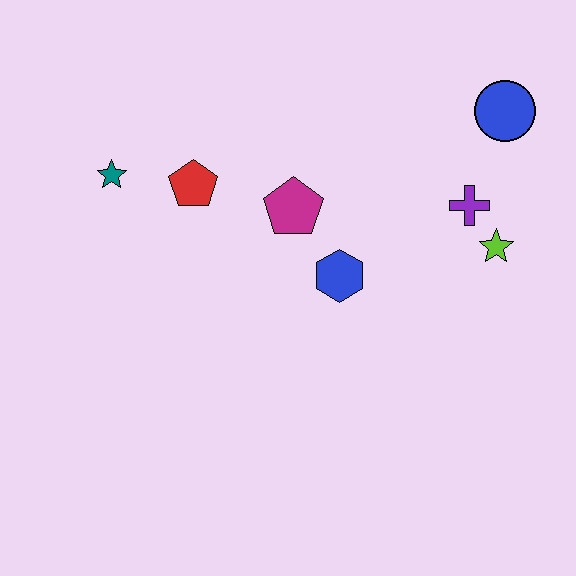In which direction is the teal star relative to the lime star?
The teal star is to the left of the lime star.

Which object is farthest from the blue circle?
The teal star is farthest from the blue circle.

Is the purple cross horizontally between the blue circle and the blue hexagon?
Yes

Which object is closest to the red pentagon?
The teal star is closest to the red pentagon.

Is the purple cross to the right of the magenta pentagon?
Yes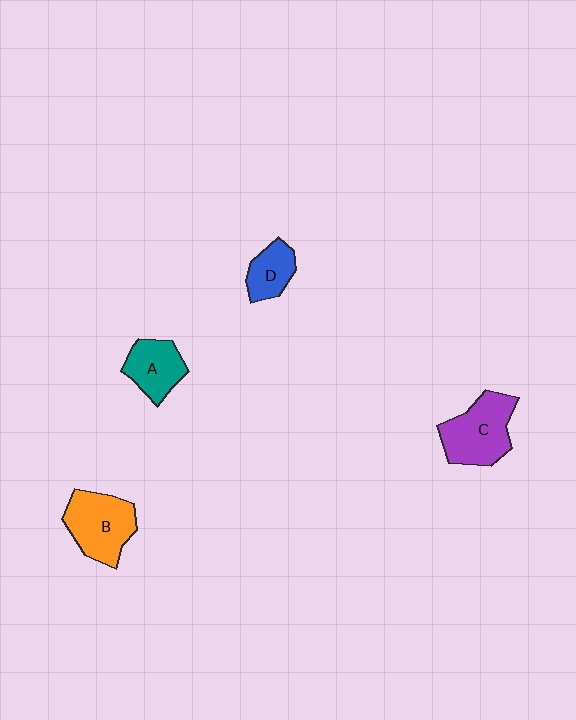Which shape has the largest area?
Shape C (purple).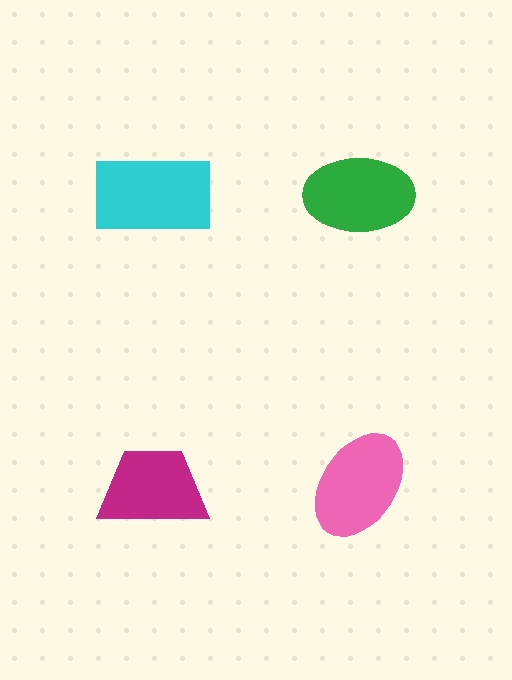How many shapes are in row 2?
2 shapes.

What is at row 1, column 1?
A cyan rectangle.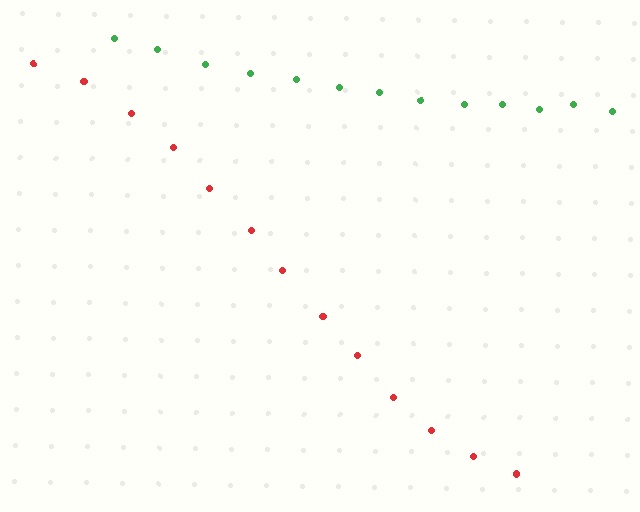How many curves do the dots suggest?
There are 2 distinct paths.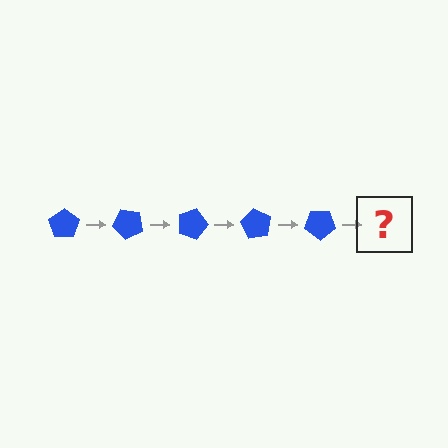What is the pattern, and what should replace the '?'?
The pattern is that the pentagon rotates 45 degrees each step. The '?' should be a blue pentagon rotated 225 degrees.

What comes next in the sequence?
The next element should be a blue pentagon rotated 225 degrees.